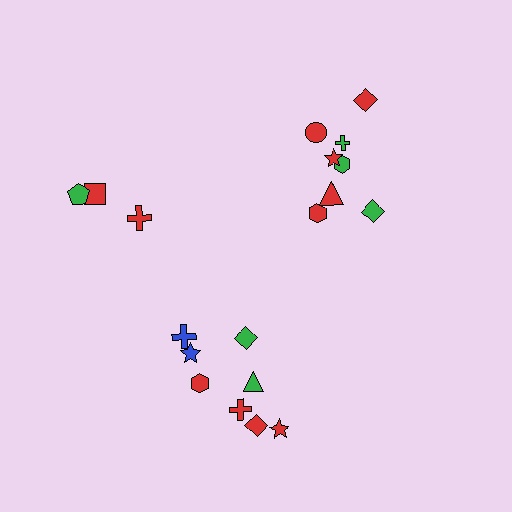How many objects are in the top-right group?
There are 8 objects.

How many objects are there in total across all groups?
There are 19 objects.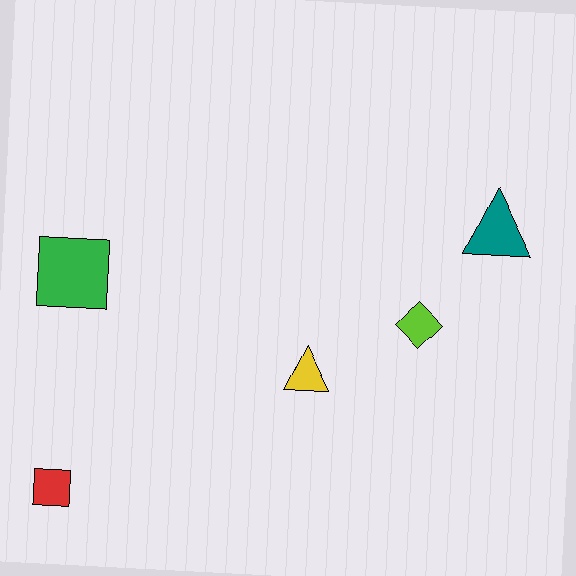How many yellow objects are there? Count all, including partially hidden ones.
There is 1 yellow object.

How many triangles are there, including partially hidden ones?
There are 2 triangles.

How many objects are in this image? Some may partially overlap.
There are 5 objects.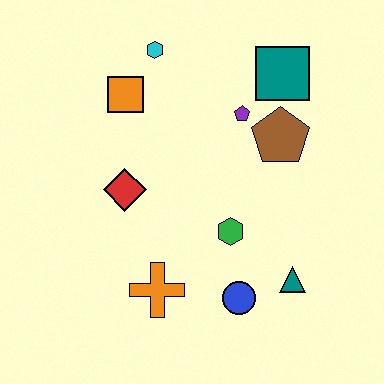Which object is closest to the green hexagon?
The blue circle is closest to the green hexagon.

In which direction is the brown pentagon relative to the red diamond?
The brown pentagon is to the right of the red diamond.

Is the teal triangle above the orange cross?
Yes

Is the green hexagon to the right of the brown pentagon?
No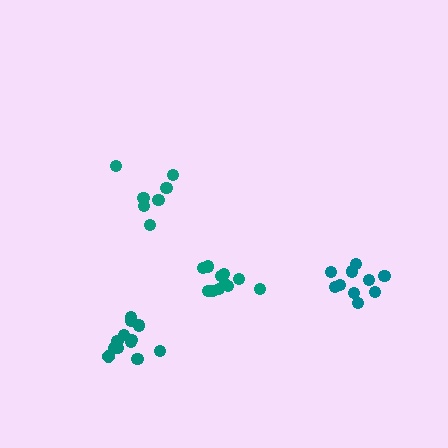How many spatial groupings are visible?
There are 4 spatial groupings.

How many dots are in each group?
Group 1: 10 dots, Group 2: 12 dots, Group 3: 7 dots, Group 4: 11 dots (40 total).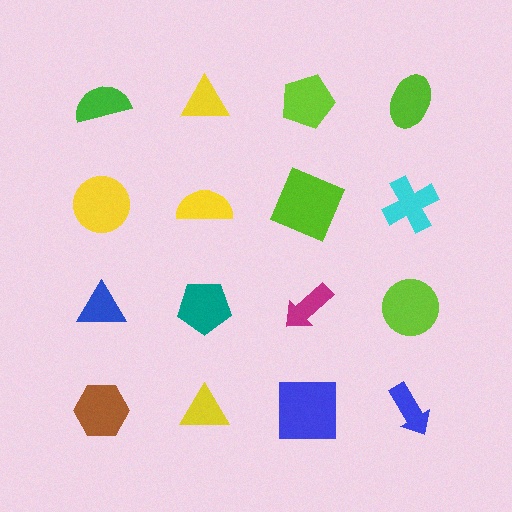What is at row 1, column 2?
A yellow triangle.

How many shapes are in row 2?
4 shapes.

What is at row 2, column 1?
A yellow circle.